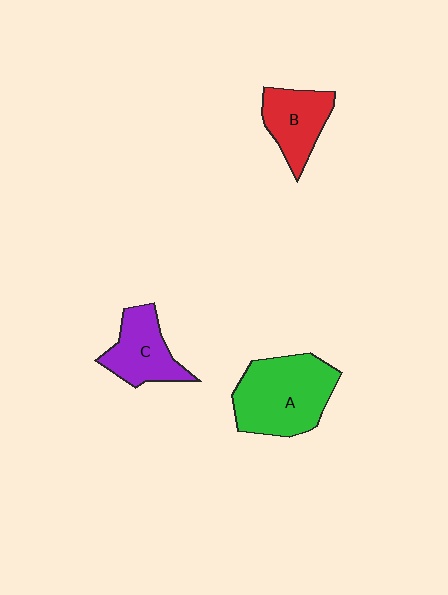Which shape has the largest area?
Shape A (green).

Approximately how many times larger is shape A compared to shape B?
Approximately 1.7 times.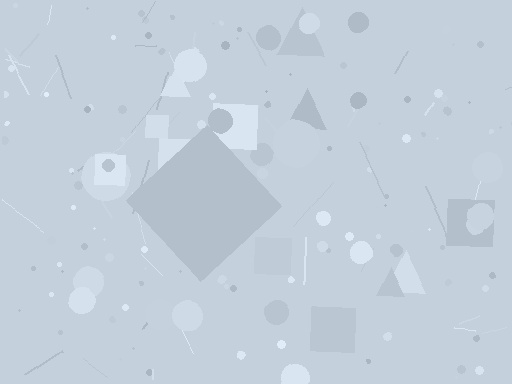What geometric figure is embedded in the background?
A diamond is embedded in the background.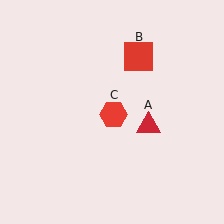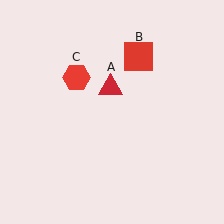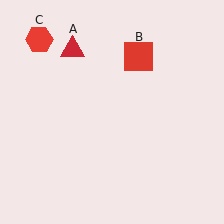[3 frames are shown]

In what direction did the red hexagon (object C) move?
The red hexagon (object C) moved up and to the left.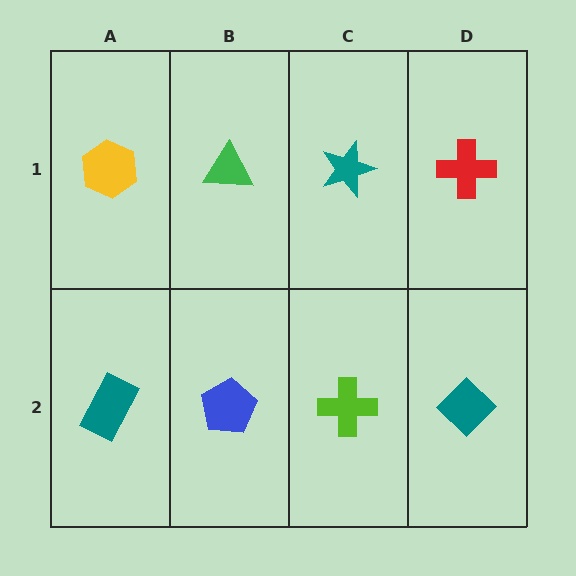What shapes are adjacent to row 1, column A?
A teal rectangle (row 2, column A), a green triangle (row 1, column B).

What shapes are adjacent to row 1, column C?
A lime cross (row 2, column C), a green triangle (row 1, column B), a red cross (row 1, column D).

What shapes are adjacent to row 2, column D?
A red cross (row 1, column D), a lime cross (row 2, column C).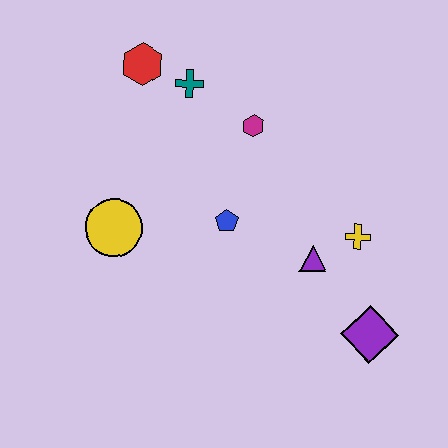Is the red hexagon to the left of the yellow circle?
No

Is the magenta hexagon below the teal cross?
Yes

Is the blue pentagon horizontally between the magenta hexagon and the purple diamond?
No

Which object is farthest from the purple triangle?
The red hexagon is farthest from the purple triangle.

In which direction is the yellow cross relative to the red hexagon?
The yellow cross is to the right of the red hexagon.